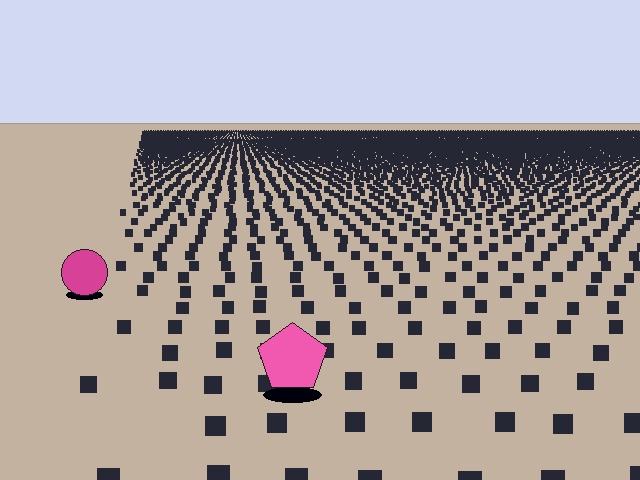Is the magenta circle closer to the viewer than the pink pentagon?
No. The pink pentagon is closer — you can tell from the texture gradient: the ground texture is coarser near it.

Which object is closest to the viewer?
The pink pentagon is closest. The texture marks near it are larger and more spread out.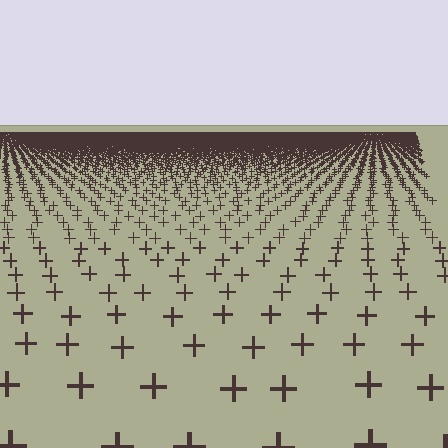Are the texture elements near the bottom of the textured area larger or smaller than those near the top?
Larger. Near the bottom, elements are closer to the viewer and appear at a bigger on-screen size.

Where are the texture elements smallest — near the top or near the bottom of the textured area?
Near the top.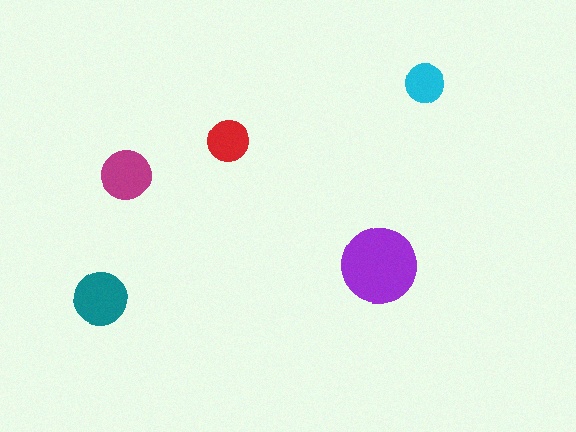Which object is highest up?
The cyan circle is topmost.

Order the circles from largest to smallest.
the purple one, the teal one, the magenta one, the red one, the cyan one.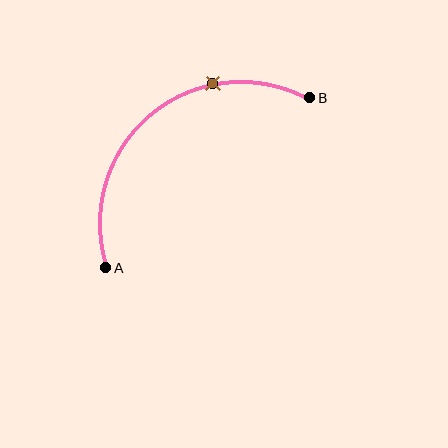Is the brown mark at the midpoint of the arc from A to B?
No. The brown mark lies on the arc but is closer to endpoint B. The arc midpoint would be at the point on the curve equidistant along the arc from both A and B.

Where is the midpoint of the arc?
The arc midpoint is the point on the curve farthest from the straight line joining A and B. It sits above and to the left of that line.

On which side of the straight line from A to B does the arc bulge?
The arc bulges above and to the left of the straight line connecting A and B.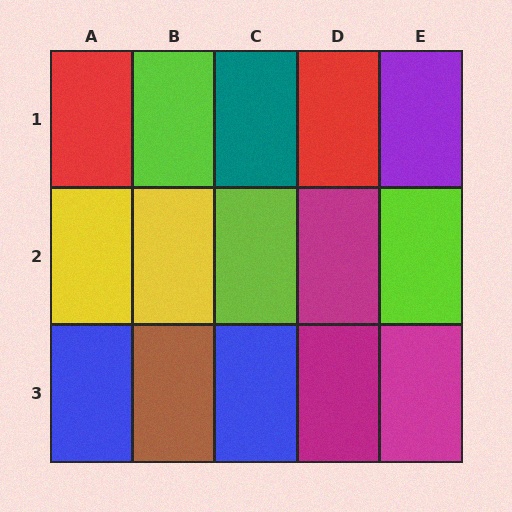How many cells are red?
2 cells are red.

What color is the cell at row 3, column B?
Brown.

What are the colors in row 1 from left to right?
Red, lime, teal, red, purple.